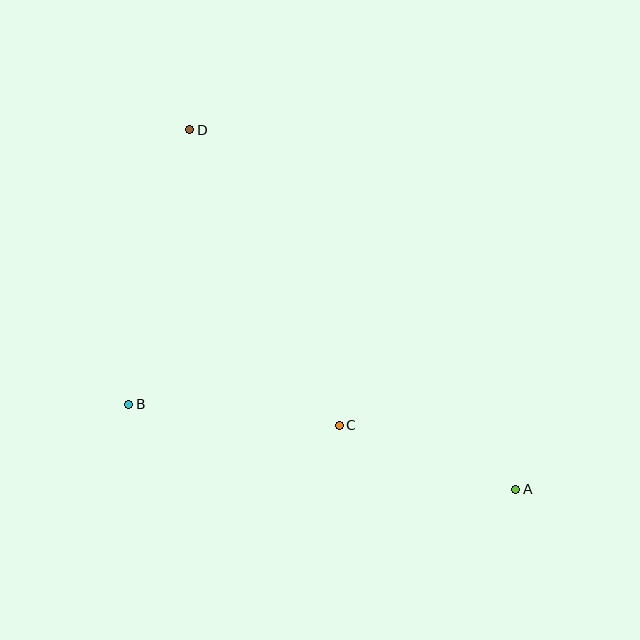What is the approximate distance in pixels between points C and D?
The distance between C and D is approximately 331 pixels.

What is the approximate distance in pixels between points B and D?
The distance between B and D is approximately 281 pixels.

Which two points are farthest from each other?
Points A and D are farthest from each other.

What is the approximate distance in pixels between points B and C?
The distance between B and C is approximately 212 pixels.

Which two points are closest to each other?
Points A and C are closest to each other.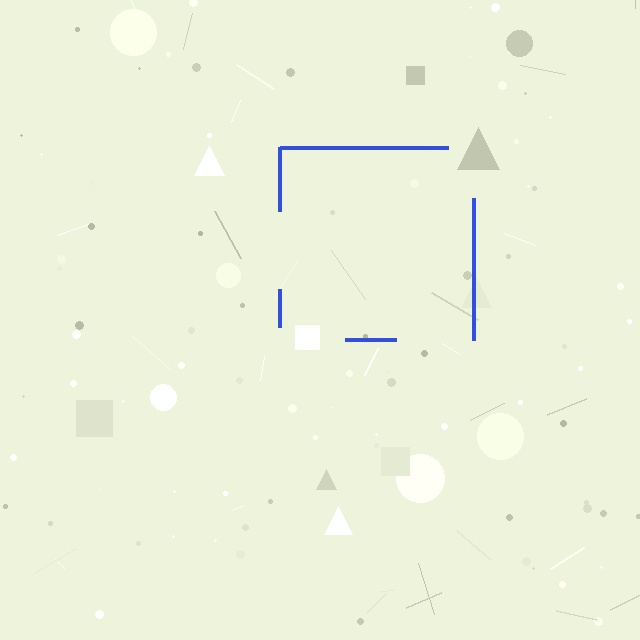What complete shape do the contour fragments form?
The contour fragments form a square.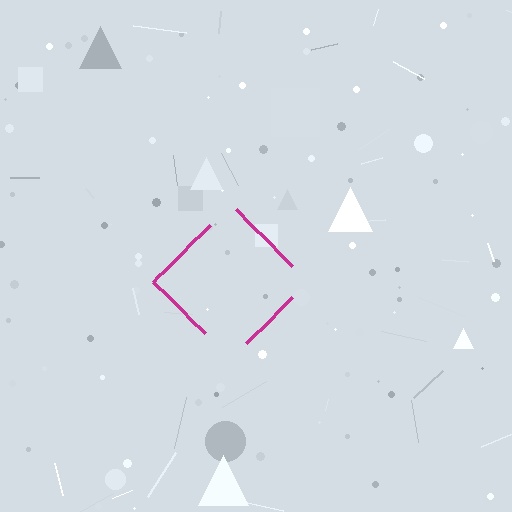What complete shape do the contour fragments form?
The contour fragments form a diamond.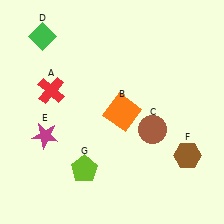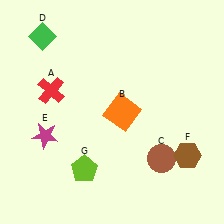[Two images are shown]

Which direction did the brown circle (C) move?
The brown circle (C) moved down.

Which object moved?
The brown circle (C) moved down.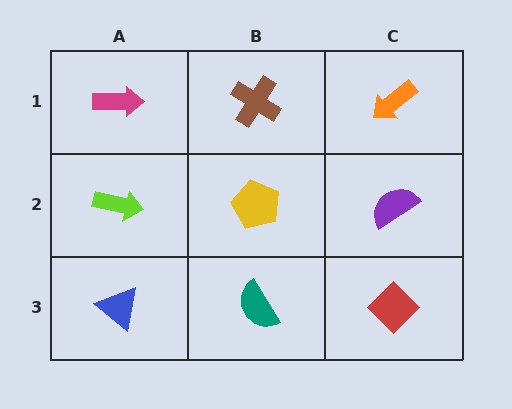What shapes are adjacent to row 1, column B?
A yellow pentagon (row 2, column B), a magenta arrow (row 1, column A), an orange arrow (row 1, column C).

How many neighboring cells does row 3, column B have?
3.